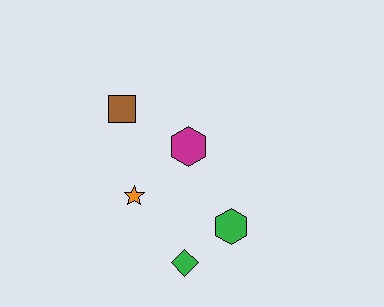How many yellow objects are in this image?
There are no yellow objects.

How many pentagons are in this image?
There are no pentagons.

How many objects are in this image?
There are 5 objects.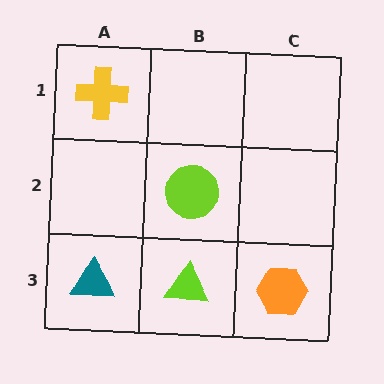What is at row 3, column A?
A teal triangle.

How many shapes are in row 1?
1 shape.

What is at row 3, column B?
A lime triangle.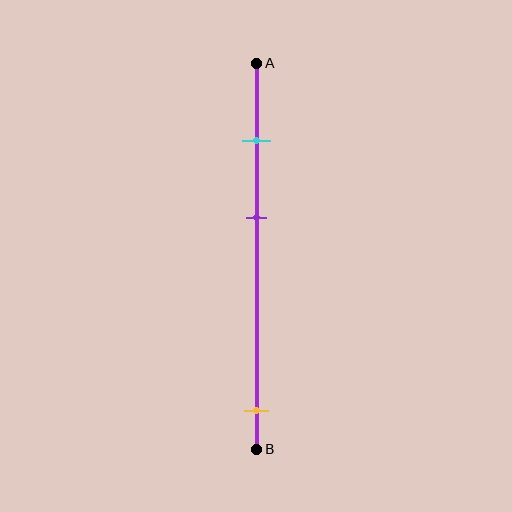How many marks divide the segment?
There are 3 marks dividing the segment.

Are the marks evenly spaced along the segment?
No, the marks are not evenly spaced.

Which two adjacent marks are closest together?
The cyan and purple marks are the closest adjacent pair.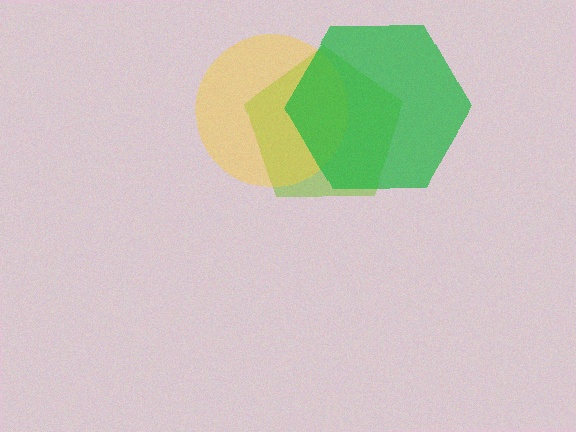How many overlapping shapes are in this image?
There are 3 overlapping shapes in the image.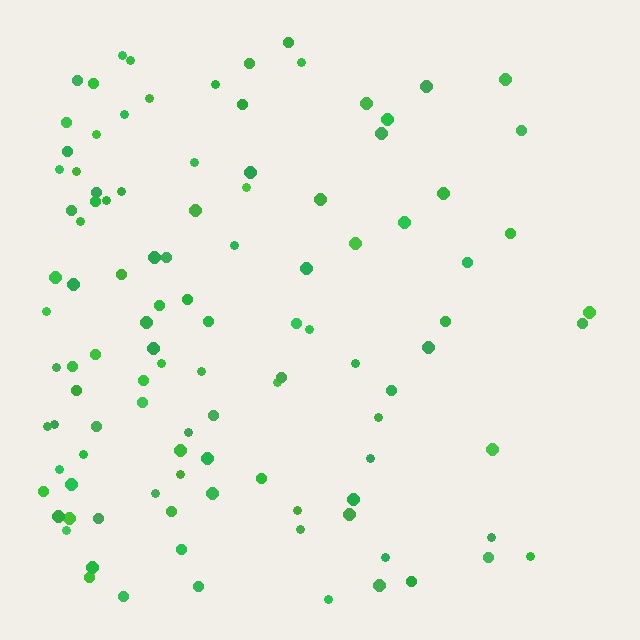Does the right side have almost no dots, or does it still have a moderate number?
Still a moderate number, just noticeably fewer than the left.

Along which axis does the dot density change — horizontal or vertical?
Horizontal.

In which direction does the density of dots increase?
From right to left, with the left side densest.